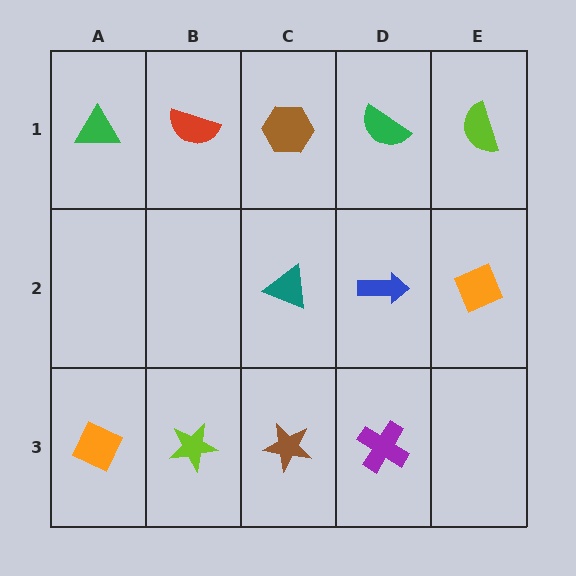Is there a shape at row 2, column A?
No, that cell is empty.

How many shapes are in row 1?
5 shapes.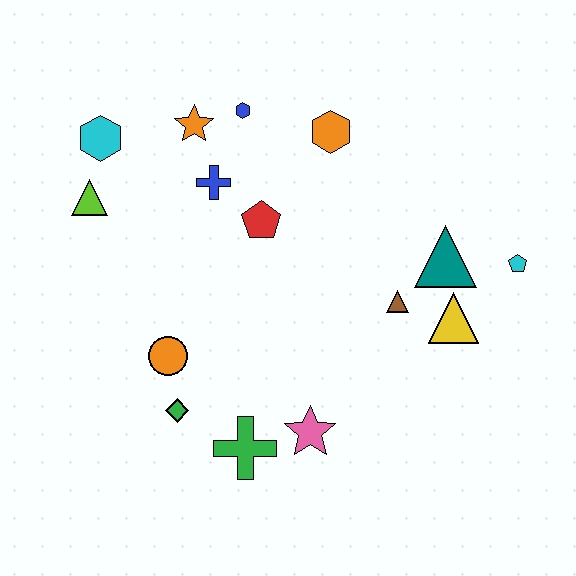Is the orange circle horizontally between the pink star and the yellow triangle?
No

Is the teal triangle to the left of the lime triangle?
No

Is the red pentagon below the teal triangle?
No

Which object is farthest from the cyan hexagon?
The cyan pentagon is farthest from the cyan hexagon.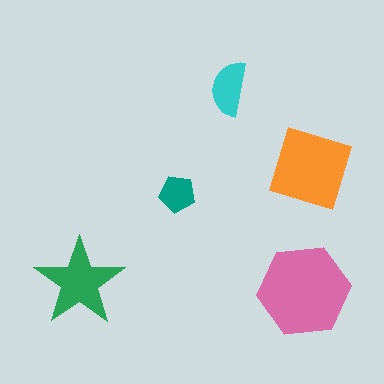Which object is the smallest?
The teal pentagon.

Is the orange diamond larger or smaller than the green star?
Larger.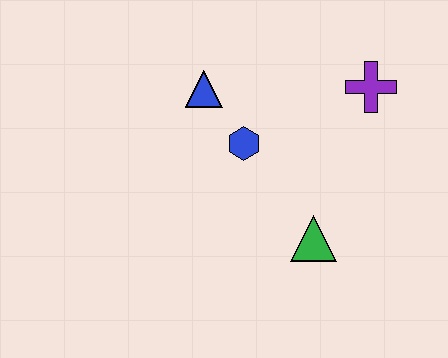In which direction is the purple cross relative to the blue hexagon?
The purple cross is to the right of the blue hexagon.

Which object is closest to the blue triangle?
The blue hexagon is closest to the blue triangle.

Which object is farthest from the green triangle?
The blue triangle is farthest from the green triangle.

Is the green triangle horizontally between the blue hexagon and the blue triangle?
No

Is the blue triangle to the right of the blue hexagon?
No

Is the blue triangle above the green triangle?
Yes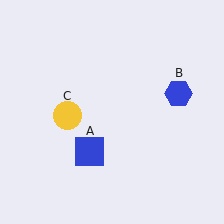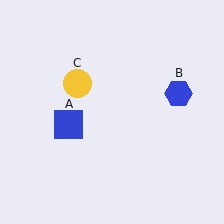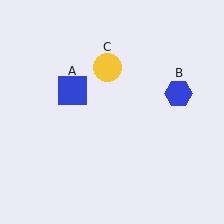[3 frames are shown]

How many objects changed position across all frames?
2 objects changed position: blue square (object A), yellow circle (object C).